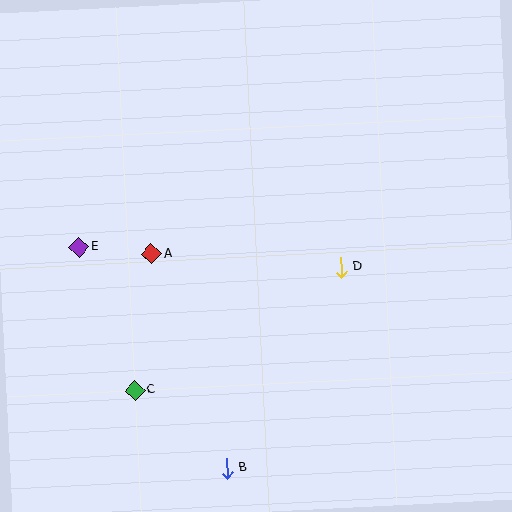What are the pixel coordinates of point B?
Point B is at (227, 468).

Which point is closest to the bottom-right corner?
Point B is closest to the bottom-right corner.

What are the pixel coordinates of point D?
Point D is at (341, 267).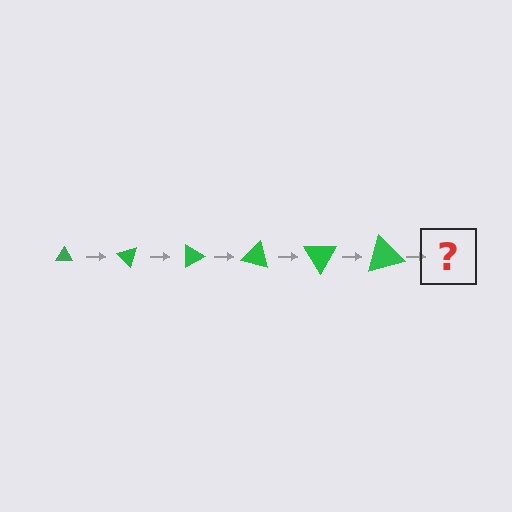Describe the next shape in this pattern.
It should be a triangle, larger than the previous one and rotated 270 degrees from the start.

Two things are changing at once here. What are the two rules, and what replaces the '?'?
The two rules are that the triangle grows larger each step and it rotates 45 degrees each step. The '?' should be a triangle, larger than the previous one and rotated 270 degrees from the start.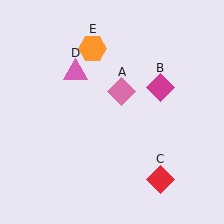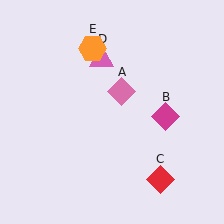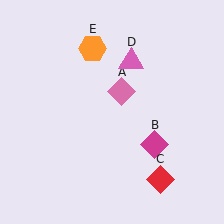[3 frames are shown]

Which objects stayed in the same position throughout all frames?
Pink diamond (object A) and red diamond (object C) and orange hexagon (object E) remained stationary.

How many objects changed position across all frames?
2 objects changed position: magenta diamond (object B), pink triangle (object D).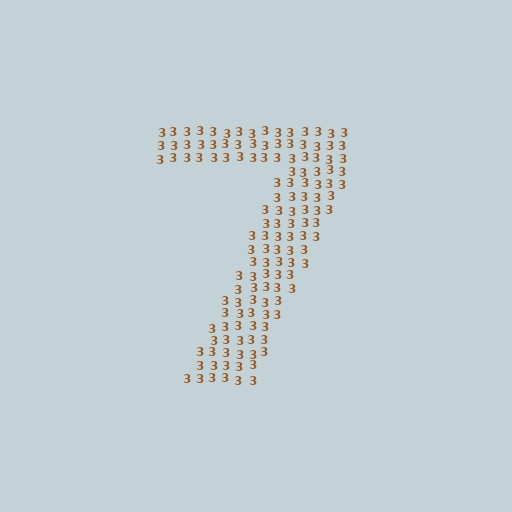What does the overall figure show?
The overall figure shows the digit 7.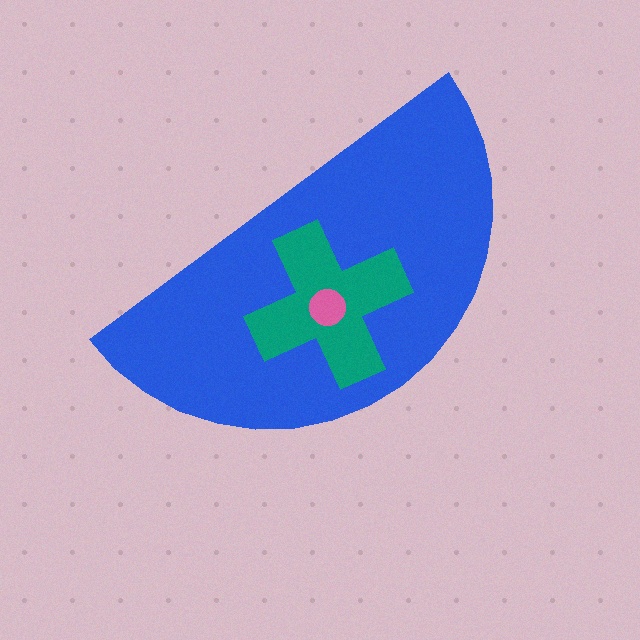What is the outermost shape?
The blue semicircle.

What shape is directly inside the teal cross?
The pink circle.